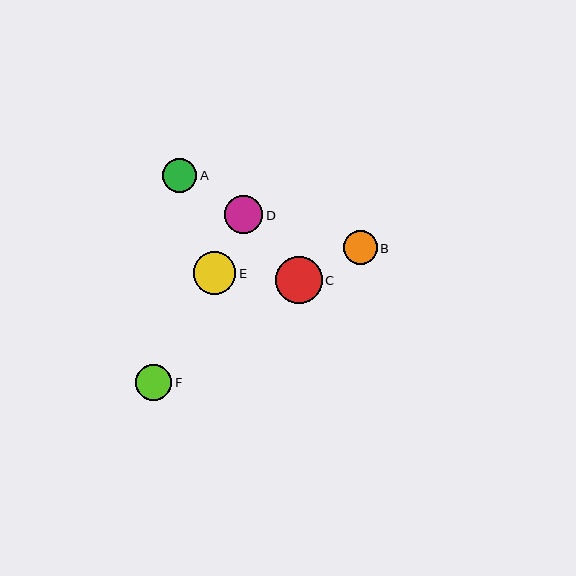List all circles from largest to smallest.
From largest to smallest: C, E, D, F, A, B.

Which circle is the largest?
Circle C is the largest with a size of approximately 46 pixels.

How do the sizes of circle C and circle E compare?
Circle C and circle E are approximately the same size.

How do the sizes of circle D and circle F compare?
Circle D and circle F are approximately the same size.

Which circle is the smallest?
Circle B is the smallest with a size of approximately 34 pixels.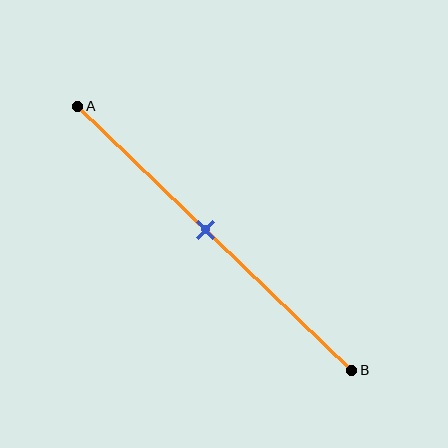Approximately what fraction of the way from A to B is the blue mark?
The blue mark is approximately 45% of the way from A to B.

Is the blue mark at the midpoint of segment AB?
No, the mark is at about 45% from A, not at the 50% midpoint.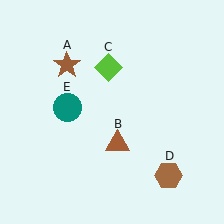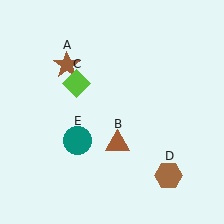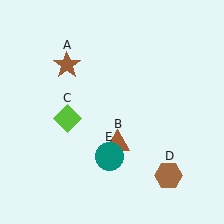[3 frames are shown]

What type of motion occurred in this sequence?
The lime diamond (object C), teal circle (object E) rotated counterclockwise around the center of the scene.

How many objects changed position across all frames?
2 objects changed position: lime diamond (object C), teal circle (object E).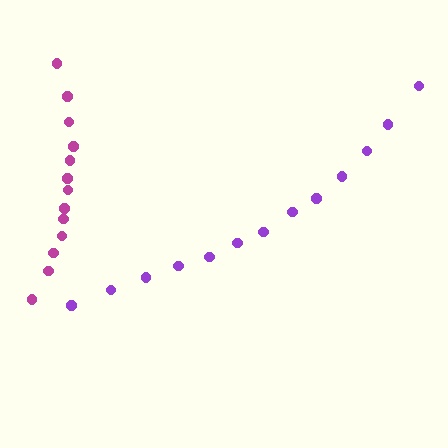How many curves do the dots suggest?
There are 2 distinct paths.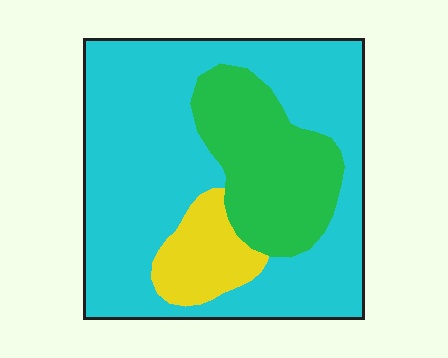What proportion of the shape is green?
Green covers 23% of the shape.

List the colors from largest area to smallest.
From largest to smallest: cyan, green, yellow.